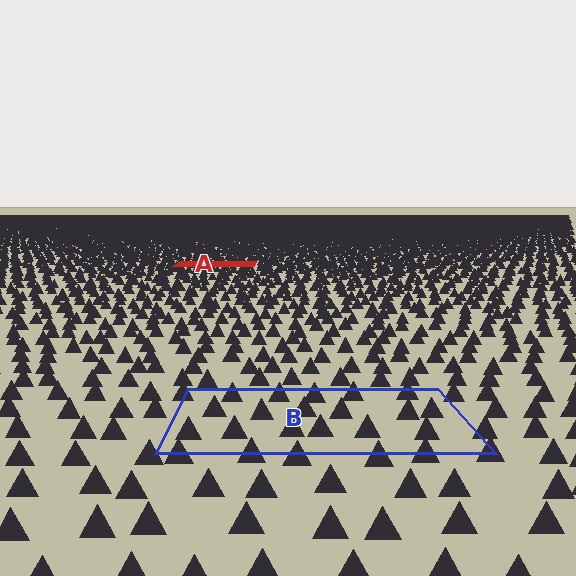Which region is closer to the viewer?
Region B is closer. The texture elements there are larger and more spread out.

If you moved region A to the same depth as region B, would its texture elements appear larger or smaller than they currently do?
They would appear larger. At a closer depth, the same texture elements are projected at a bigger on-screen size.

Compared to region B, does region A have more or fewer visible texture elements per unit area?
Region A has more texture elements per unit area — they are packed more densely because it is farther away.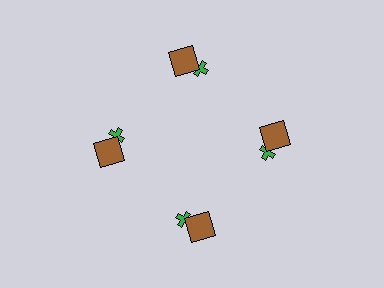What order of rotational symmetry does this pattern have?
This pattern has 4-fold rotational symmetry.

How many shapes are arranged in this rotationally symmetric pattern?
There are 8 shapes, arranged in 4 groups of 2.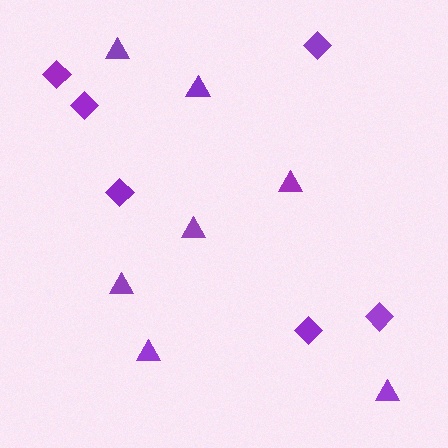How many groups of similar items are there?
There are 2 groups: one group of diamonds (6) and one group of triangles (7).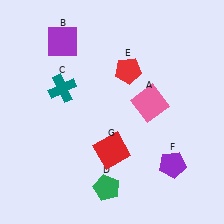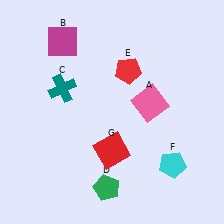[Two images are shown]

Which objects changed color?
B changed from purple to magenta. F changed from purple to cyan.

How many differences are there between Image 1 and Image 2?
There are 2 differences between the two images.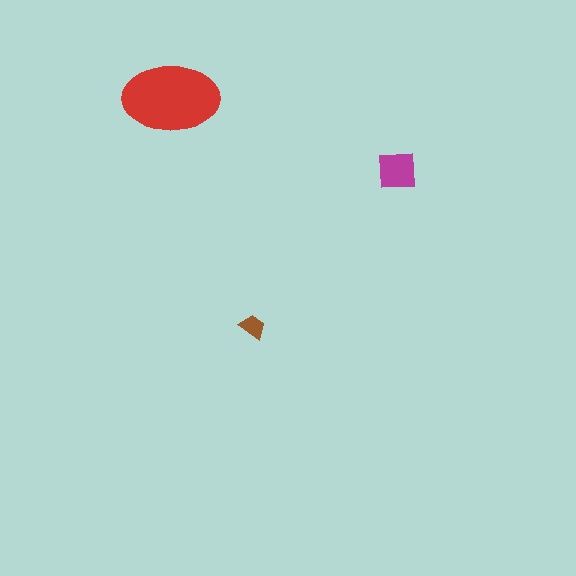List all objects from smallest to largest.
The brown trapezoid, the magenta square, the red ellipse.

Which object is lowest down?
The brown trapezoid is bottommost.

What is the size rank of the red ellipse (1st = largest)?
1st.